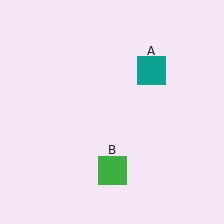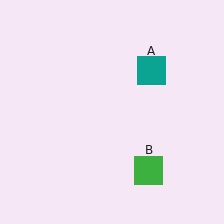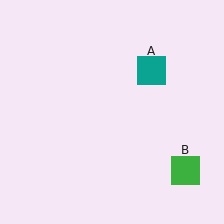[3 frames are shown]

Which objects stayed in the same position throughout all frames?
Teal square (object A) remained stationary.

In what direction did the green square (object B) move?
The green square (object B) moved right.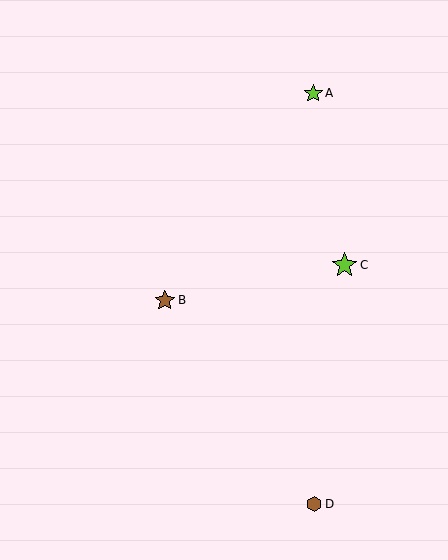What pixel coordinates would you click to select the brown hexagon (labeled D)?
Click at (314, 504) to select the brown hexagon D.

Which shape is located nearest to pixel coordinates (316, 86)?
The lime star (labeled A) at (313, 93) is nearest to that location.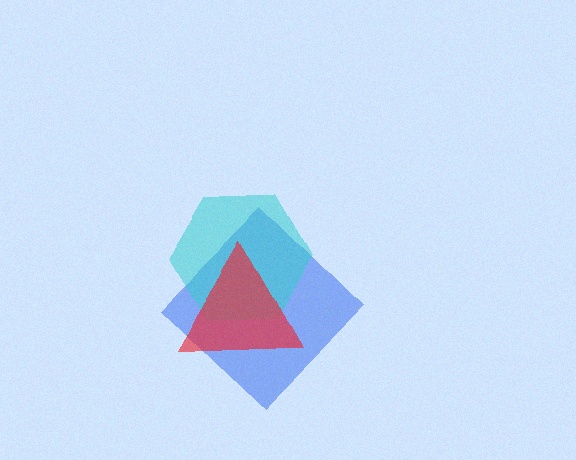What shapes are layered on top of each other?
The layered shapes are: a blue diamond, a cyan hexagon, a red triangle.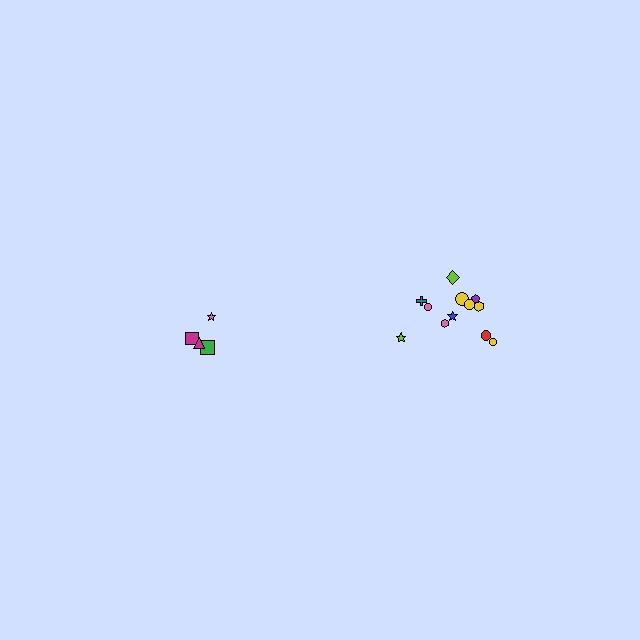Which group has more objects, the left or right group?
The right group.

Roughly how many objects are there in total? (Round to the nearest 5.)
Roughly 15 objects in total.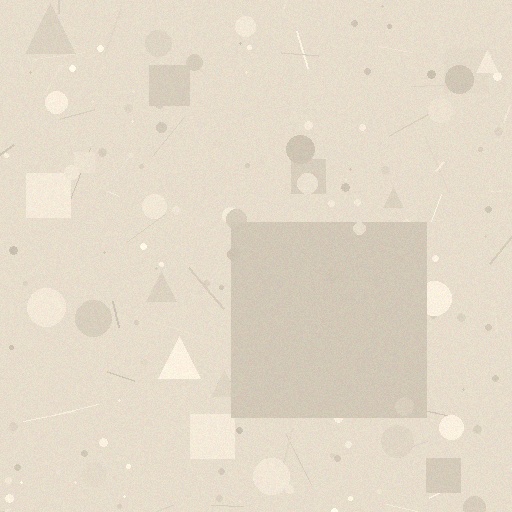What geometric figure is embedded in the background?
A square is embedded in the background.